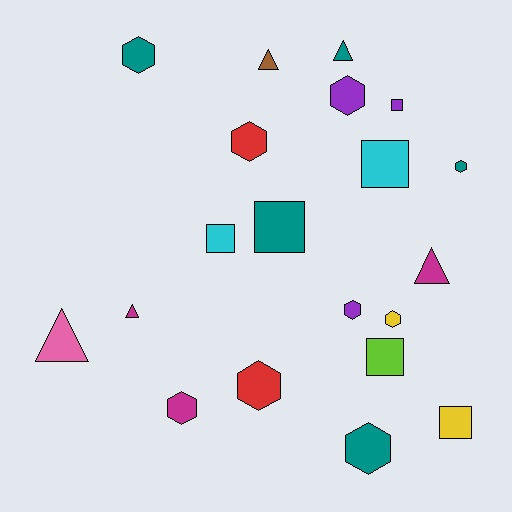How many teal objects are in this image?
There are 5 teal objects.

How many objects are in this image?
There are 20 objects.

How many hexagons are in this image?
There are 9 hexagons.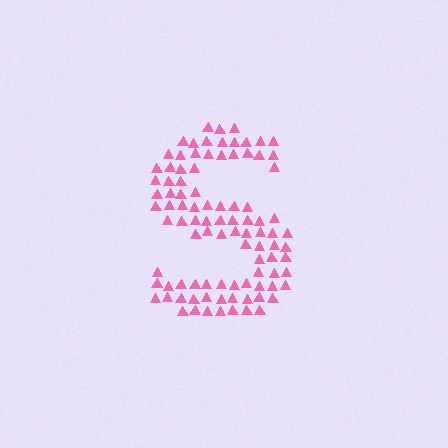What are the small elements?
The small elements are triangles.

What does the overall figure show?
The overall figure shows the letter S.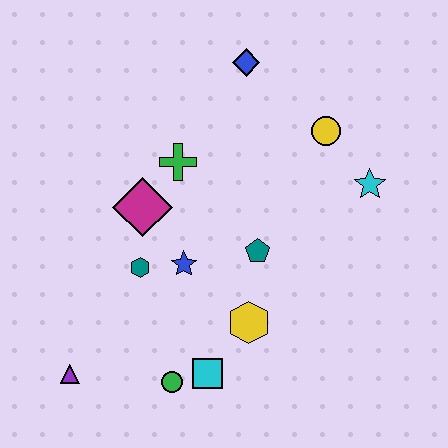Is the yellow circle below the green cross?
No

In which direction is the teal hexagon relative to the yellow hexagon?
The teal hexagon is to the left of the yellow hexagon.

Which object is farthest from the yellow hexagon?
The blue diamond is farthest from the yellow hexagon.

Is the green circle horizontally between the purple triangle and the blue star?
Yes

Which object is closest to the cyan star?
The yellow circle is closest to the cyan star.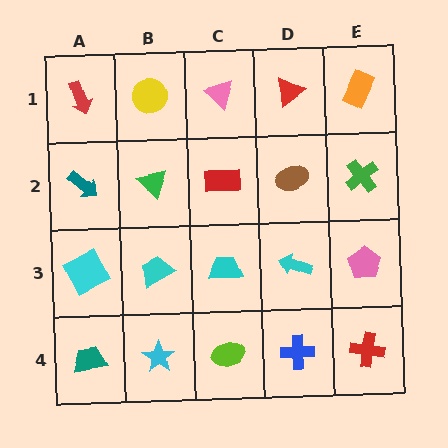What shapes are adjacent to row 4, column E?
A pink pentagon (row 3, column E), a blue cross (row 4, column D).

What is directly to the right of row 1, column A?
A yellow circle.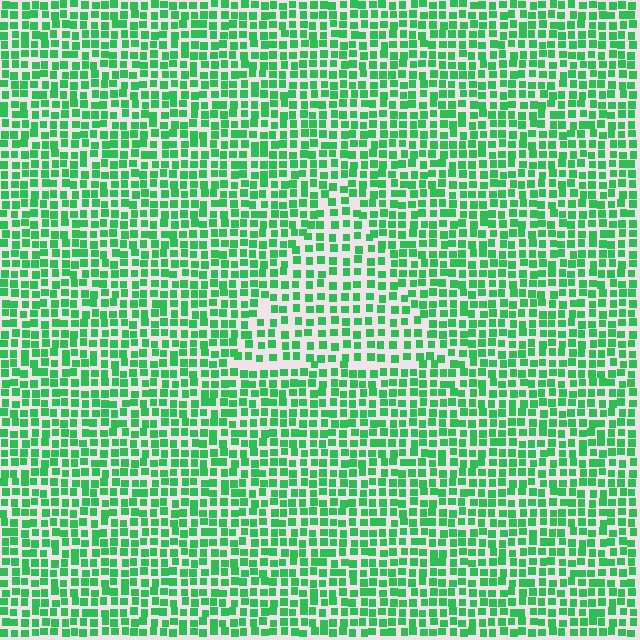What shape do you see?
I see a triangle.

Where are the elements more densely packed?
The elements are more densely packed outside the triangle boundary.